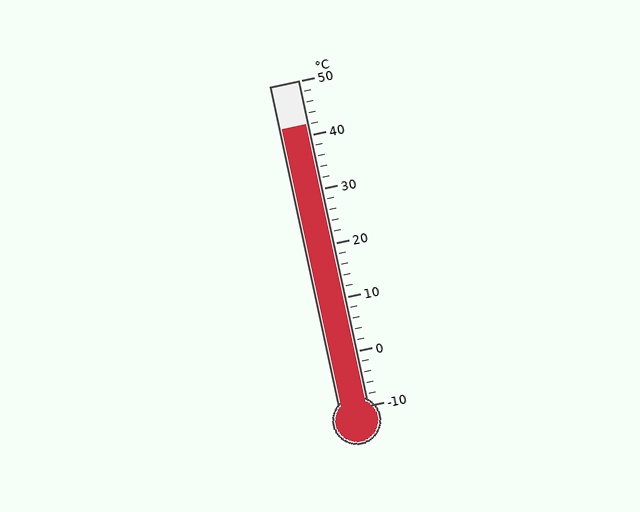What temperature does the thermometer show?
The thermometer shows approximately 42°C.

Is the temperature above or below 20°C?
The temperature is above 20°C.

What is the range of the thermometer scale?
The thermometer scale ranges from -10°C to 50°C.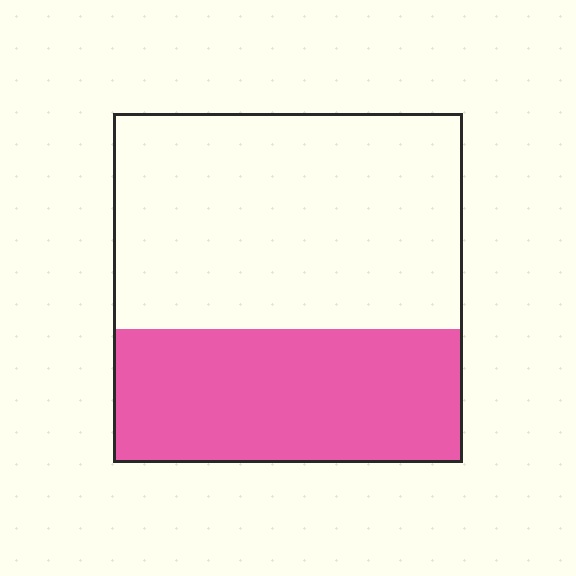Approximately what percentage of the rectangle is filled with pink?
Approximately 40%.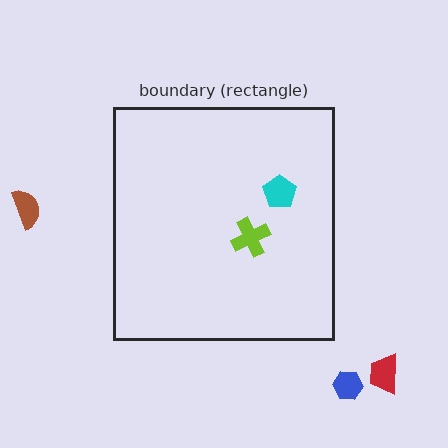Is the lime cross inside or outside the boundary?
Inside.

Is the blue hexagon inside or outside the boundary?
Outside.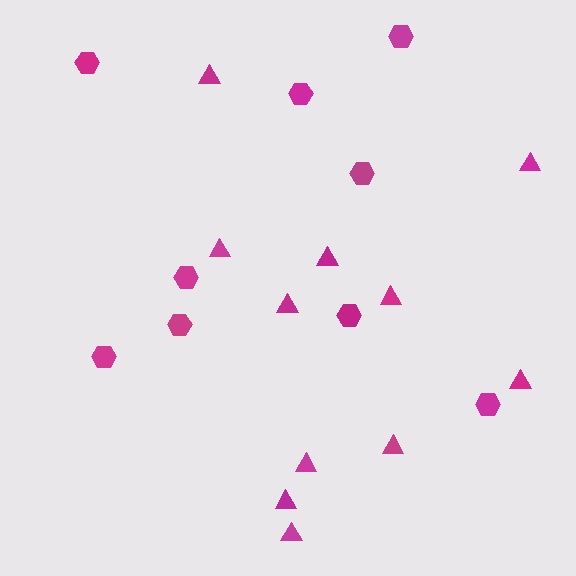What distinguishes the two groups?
There are 2 groups: one group of hexagons (9) and one group of triangles (11).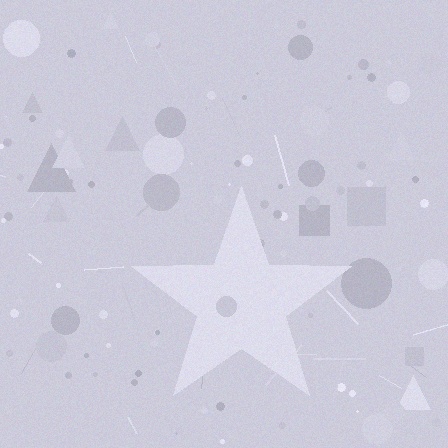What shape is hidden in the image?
A star is hidden in the image.